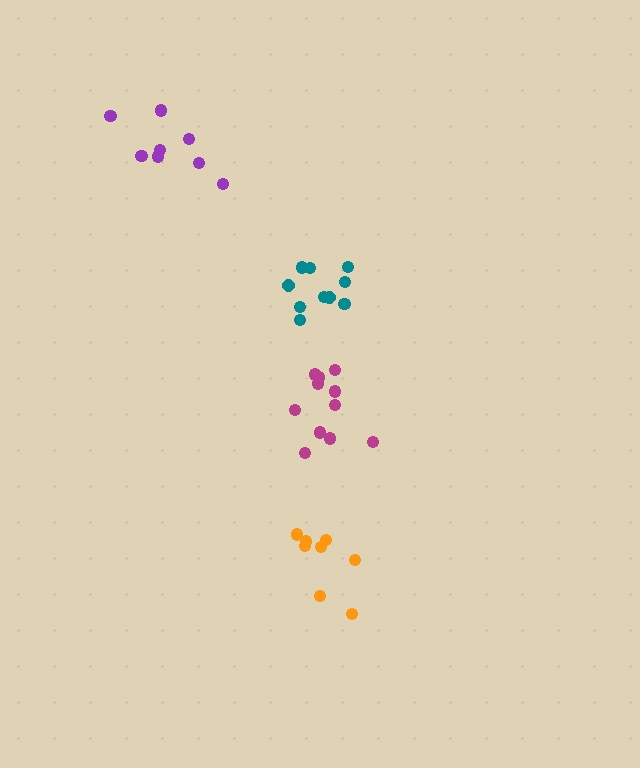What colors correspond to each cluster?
The clusters are colored: magenta, orange, teal, purple.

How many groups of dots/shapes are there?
There are 4 groups.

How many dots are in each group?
Group 1: 11 dots, Group 2: 8 dots, Group 3: 10 dots, Group 4: 8 dots (37 total).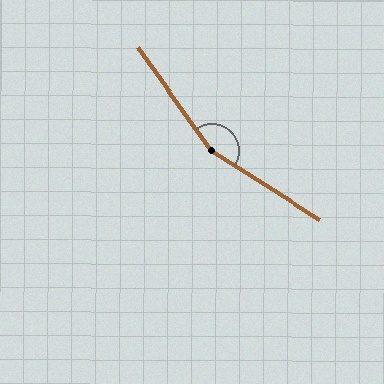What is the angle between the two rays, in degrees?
Approximately 158 degrees.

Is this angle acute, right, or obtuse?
It is obtuse.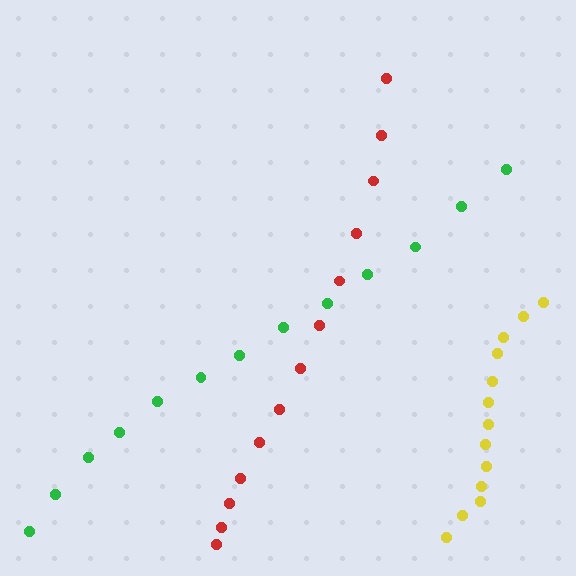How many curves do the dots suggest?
There are 3 distinct paths.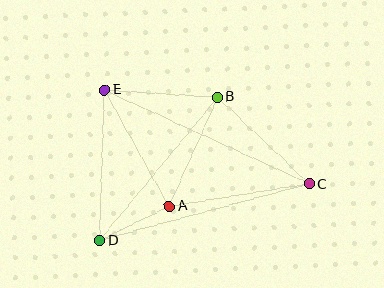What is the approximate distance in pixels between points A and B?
The distance between A and B is approximately 119 pixels.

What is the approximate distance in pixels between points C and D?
The distance between C and D is approximately 217 pixels.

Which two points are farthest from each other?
Points C and E are farthest from each other.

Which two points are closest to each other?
Points A and D are closest to each other.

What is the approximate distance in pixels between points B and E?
The distance between B and E is approximately 113 pixels.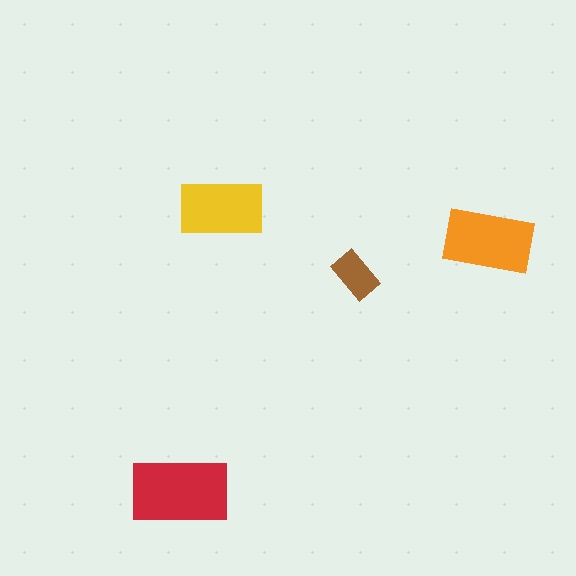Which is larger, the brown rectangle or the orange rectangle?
The orange one.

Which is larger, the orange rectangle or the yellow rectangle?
The orange one.